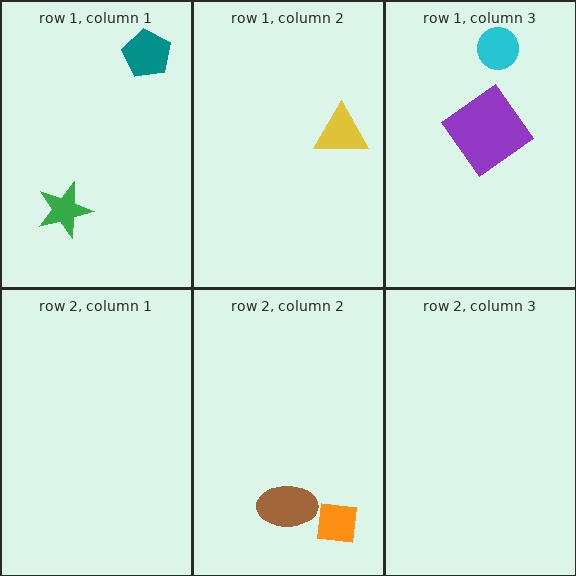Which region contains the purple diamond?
The row 1, column 3 region.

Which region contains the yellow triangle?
The row 1, column 2 region.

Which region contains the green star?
The row 1, column 1 region.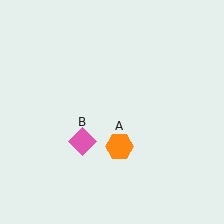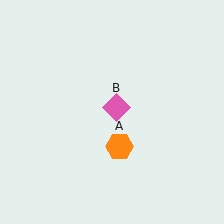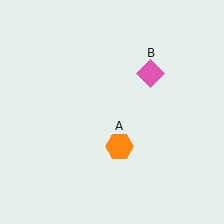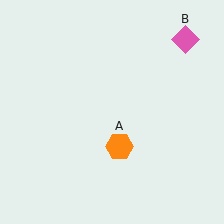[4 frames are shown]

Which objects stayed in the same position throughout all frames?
Orange hexagon (object A) remained stationary.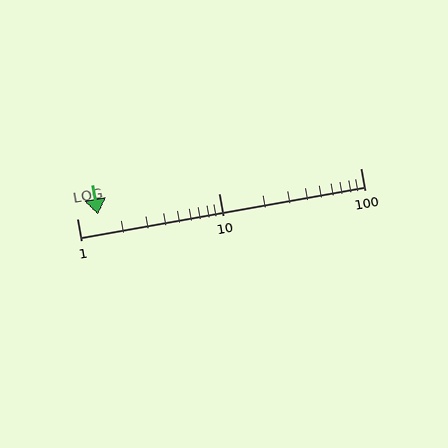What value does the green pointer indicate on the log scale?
The pointer indicates approximately 1.4.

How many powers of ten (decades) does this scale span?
The scale spans 2 decades, from 1 to 100.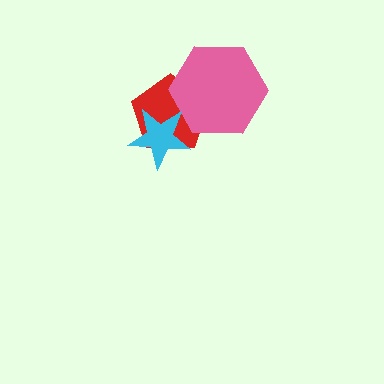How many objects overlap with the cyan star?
1 object overlaps with the cyan star.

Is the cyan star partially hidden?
No, no other shape covers it.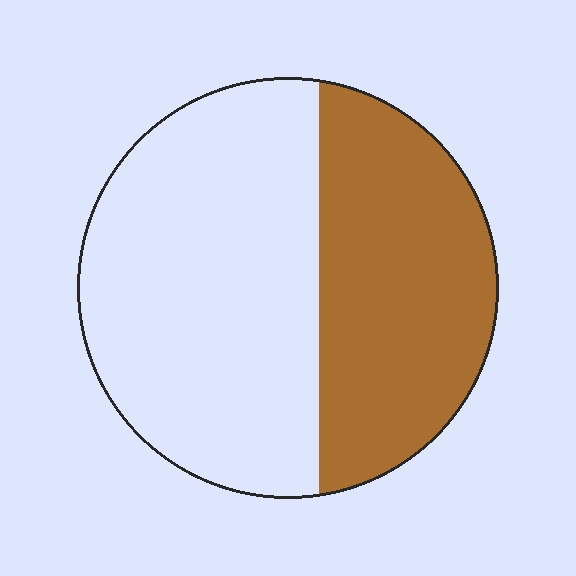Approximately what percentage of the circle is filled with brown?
Approximately 40%.